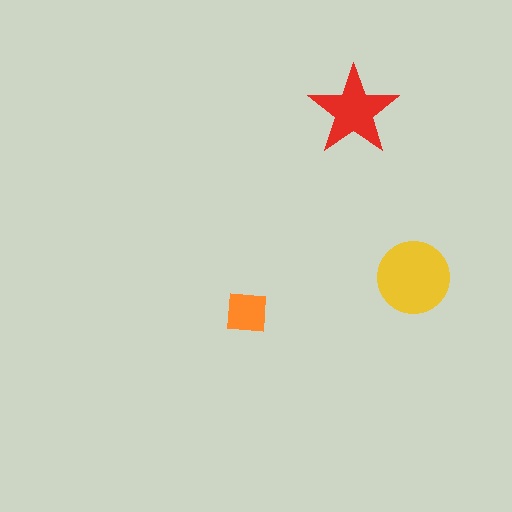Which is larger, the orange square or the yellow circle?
The yellow circle.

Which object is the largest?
The yellow circle.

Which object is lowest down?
The orange square is bottommost.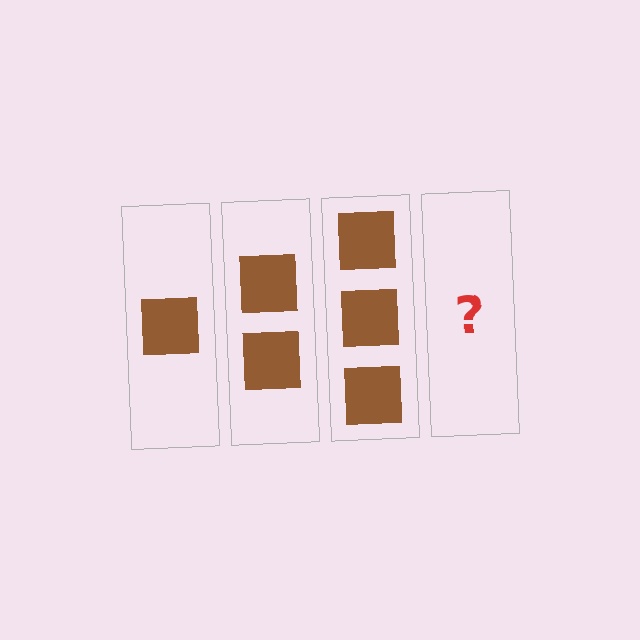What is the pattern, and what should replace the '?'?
The pattern is that each step adds one more square. The '?' should be 4 squares.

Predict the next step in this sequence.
The next step is 4 squares.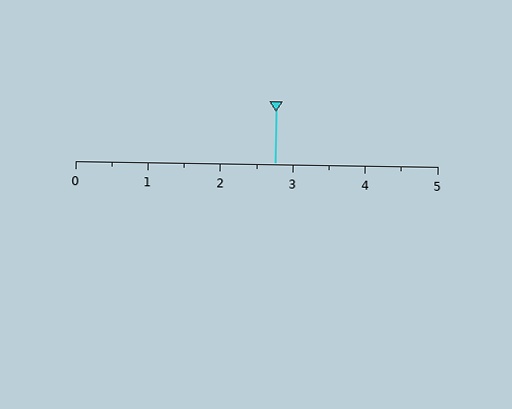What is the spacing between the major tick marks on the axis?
The major ticks are spaced 1 apart.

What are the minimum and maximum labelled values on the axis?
The axis runs from 0 to 5.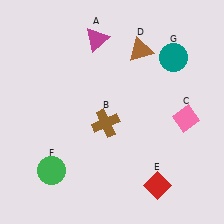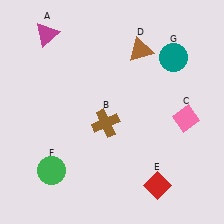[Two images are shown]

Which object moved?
The magenta triangle (A) moved left.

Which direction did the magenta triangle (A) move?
The magenta triangle (A) moved left.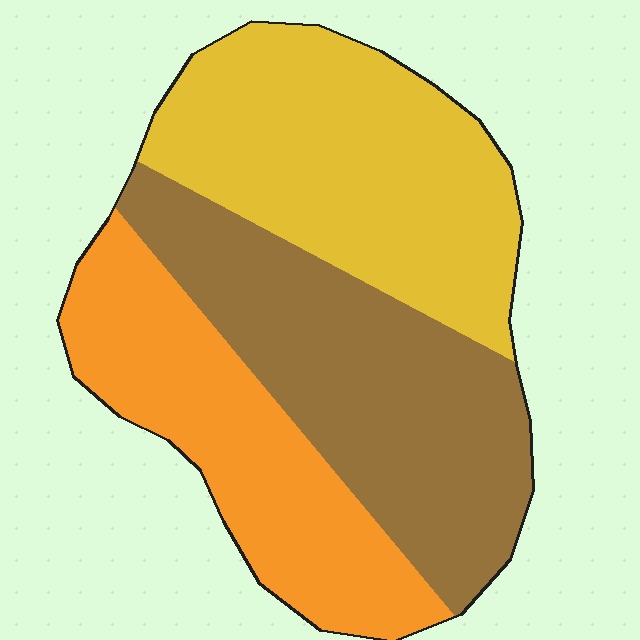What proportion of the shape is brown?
Brown takes up about three eighths (3/8) of the shape.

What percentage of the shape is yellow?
Yellow covers around 35% of the shape.